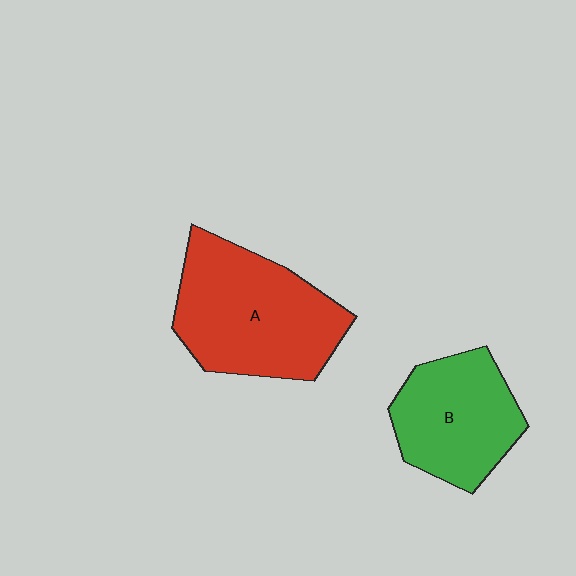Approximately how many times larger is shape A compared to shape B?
Approximately 1.4 times.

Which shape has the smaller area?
Shape B (green).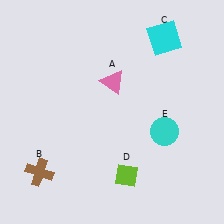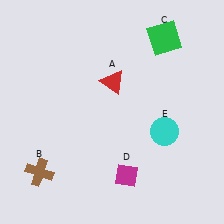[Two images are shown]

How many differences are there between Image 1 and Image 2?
There are 3 differences between the two images.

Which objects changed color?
A changed from pink to red. C changed from cyan to green. D changed from lime to magenta.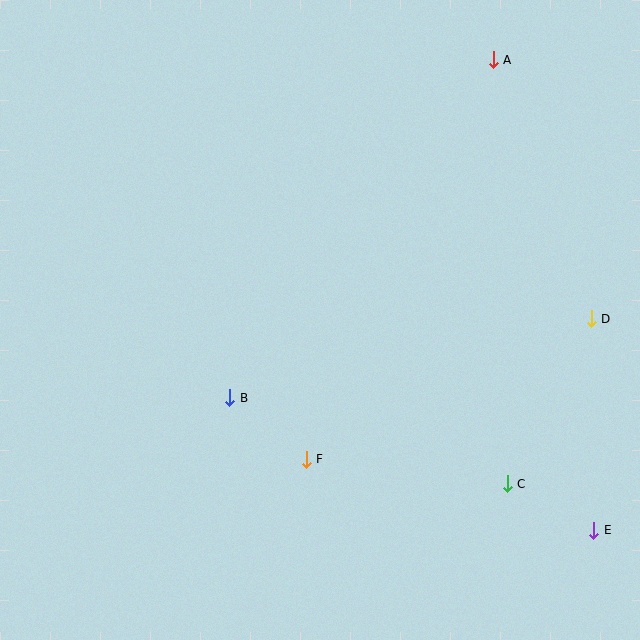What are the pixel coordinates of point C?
Point C is at (507, 484).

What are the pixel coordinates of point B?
Point B is at (230, 398).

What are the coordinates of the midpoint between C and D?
The midpoint between C and D is at (549, 401).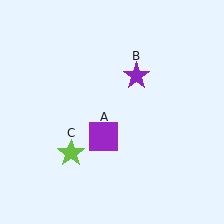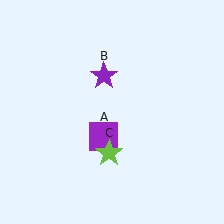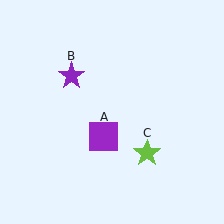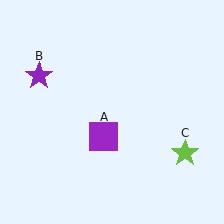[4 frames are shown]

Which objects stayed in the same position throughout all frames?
Purple square (object A) remained stationary.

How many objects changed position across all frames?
2 objects changed position: purple star (object B), lime star (object C).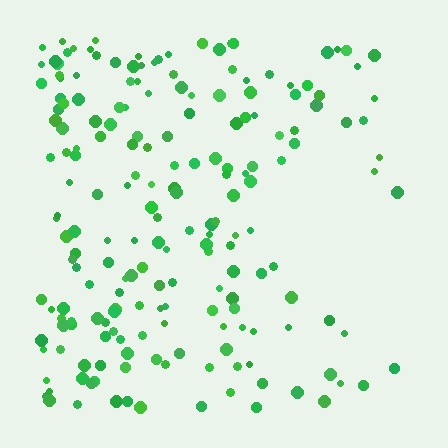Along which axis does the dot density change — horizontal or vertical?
Horizontal.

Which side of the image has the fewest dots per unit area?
The right.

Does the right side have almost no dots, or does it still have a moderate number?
Still a moderate number, just noticeably fewer than the left.